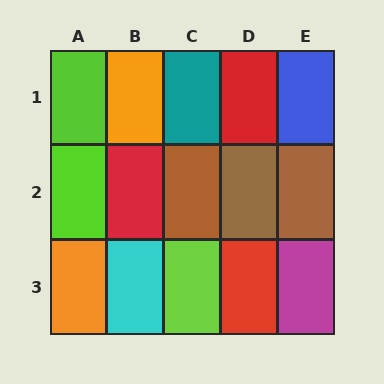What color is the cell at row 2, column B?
Red.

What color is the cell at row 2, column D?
Brown.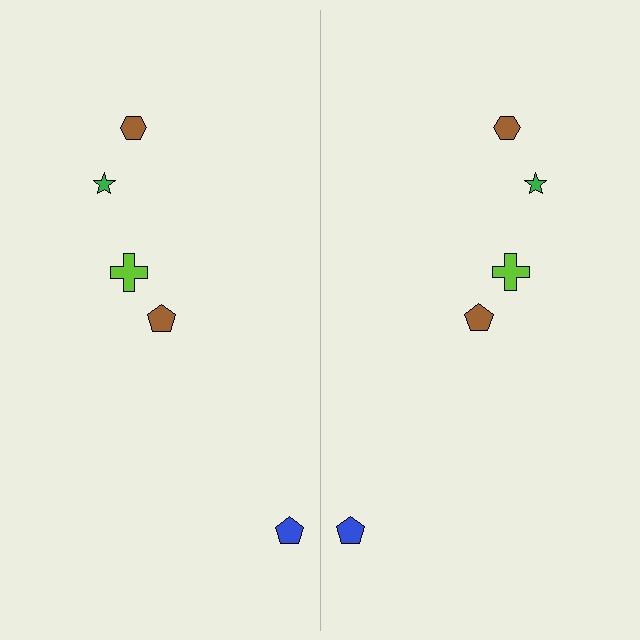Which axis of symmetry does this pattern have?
The pattern has a vertical axis of symmetry running through the center of the image.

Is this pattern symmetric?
Yes, this pattern has bilateral (reflection) symmetry.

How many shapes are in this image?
There are 10 shapes in this image.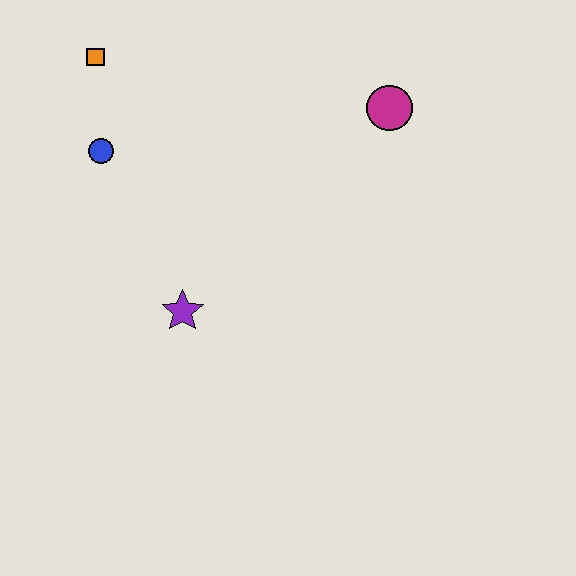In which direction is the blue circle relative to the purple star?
The blue circle is above the purple star.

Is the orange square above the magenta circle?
Yes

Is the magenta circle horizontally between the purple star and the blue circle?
No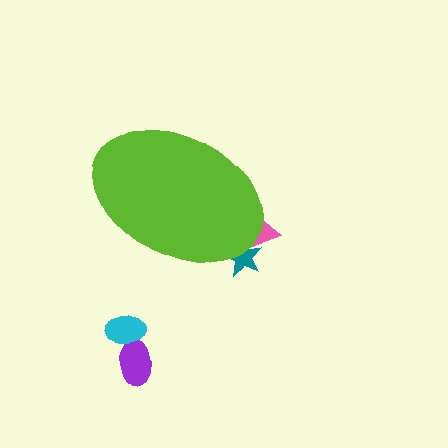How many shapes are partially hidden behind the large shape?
2 shapes are partially hidden.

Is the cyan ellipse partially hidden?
No, the cyan ellipse is fully visible.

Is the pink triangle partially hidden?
Yes, the pink triangle is partially hidden behind the lime ellipse.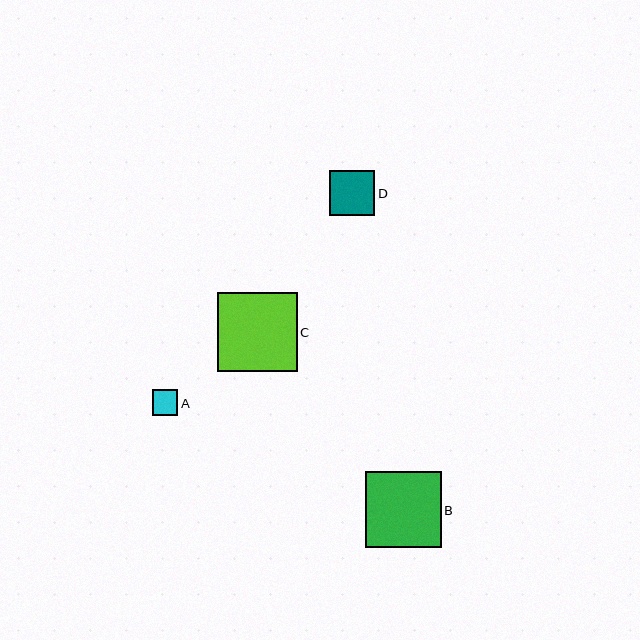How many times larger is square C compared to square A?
Square C is approximately 3.1 times the size of square A.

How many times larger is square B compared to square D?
Square B is approximately 1.7 times the size of square D.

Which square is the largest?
Square C is the largest with a size of approximately 79 pixels.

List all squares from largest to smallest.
From largest to smallest: C, B, D, A.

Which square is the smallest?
Square A is the smallest with a size of approximately 26 pixels.